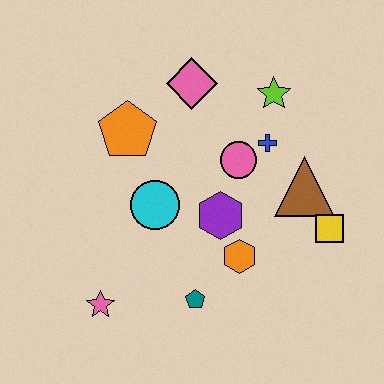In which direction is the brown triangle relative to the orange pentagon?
The brown triangle is to the right of the orange pentagon.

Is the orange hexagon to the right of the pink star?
Yes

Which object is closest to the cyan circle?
The purple hexagon is closest to the cyan circle.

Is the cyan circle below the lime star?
Yes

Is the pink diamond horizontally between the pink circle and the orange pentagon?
Yes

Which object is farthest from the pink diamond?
The pink star is farthest from the pink diamond.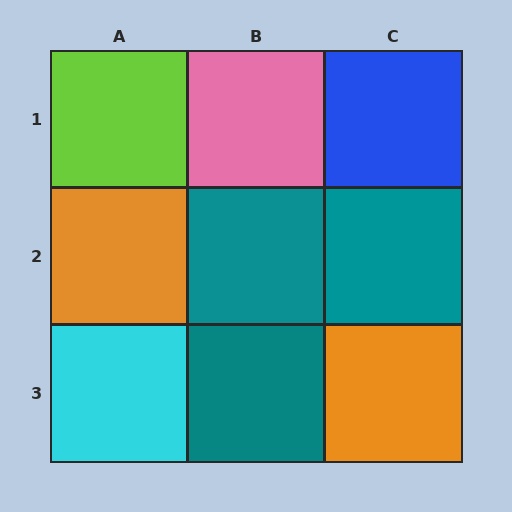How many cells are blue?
1 cell is blue.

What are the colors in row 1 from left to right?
Lime, pink, blue.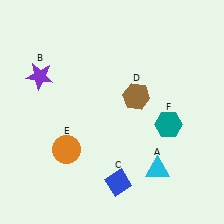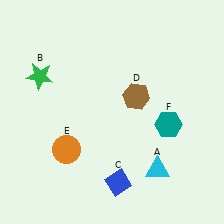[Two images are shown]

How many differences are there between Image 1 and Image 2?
There is 1 difference between the two images.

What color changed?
The star (B) changed from purple in Image 1 to green in Image 2.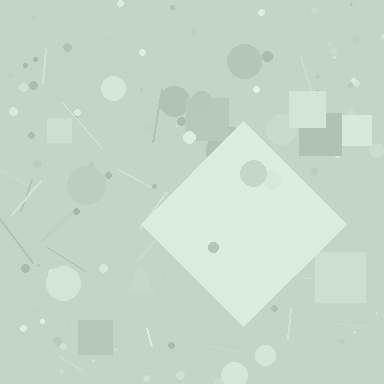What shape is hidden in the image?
A diamond is hidden in the image.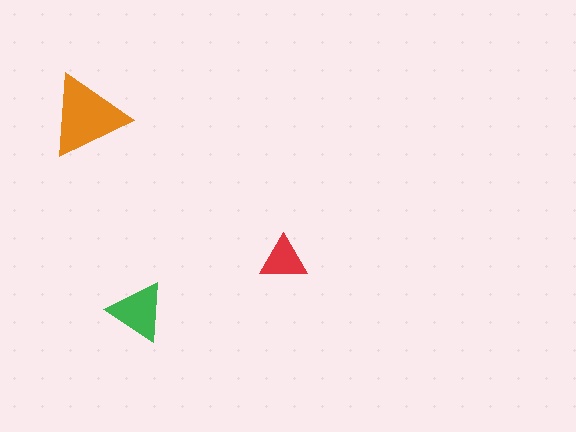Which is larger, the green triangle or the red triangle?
The green one.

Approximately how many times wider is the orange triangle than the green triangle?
About 1.5 times wider.